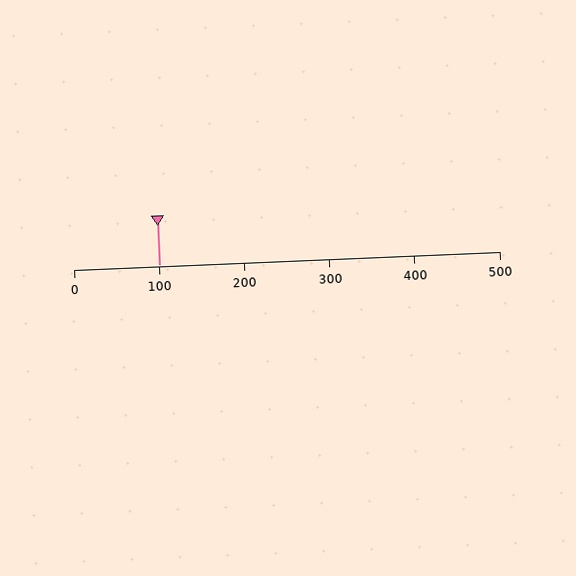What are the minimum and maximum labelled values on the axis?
The axis runs from 0 to 500.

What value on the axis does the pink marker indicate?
The marker indicates approximately 100.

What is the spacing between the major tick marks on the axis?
The major ticks are spaced 100 apart.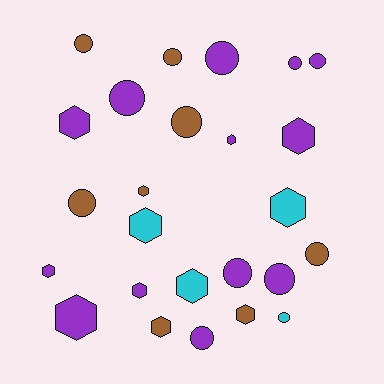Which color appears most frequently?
Purple, with 13 objects.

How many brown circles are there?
There are 5 brown circles.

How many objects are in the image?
There are 25 objects.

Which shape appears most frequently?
Circle, with 13 objects.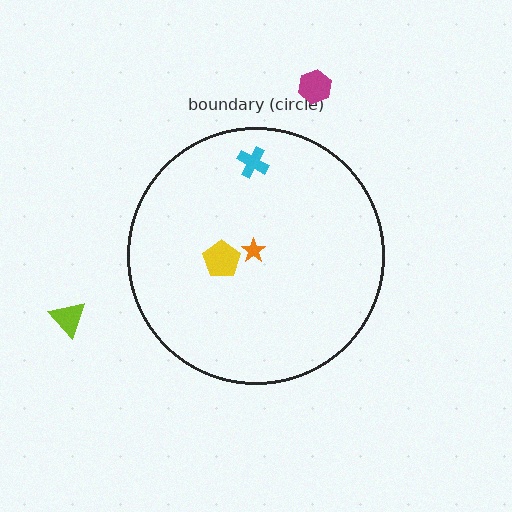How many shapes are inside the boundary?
3 inside, 2 outside.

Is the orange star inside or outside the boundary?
Inside.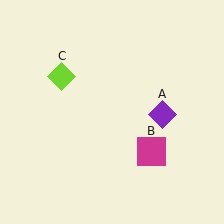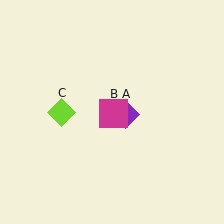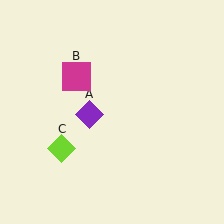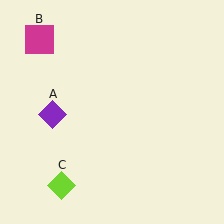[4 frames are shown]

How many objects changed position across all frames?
3 objects changed position: purple diamond (object A), magenta square (object B), lime diamond (object C).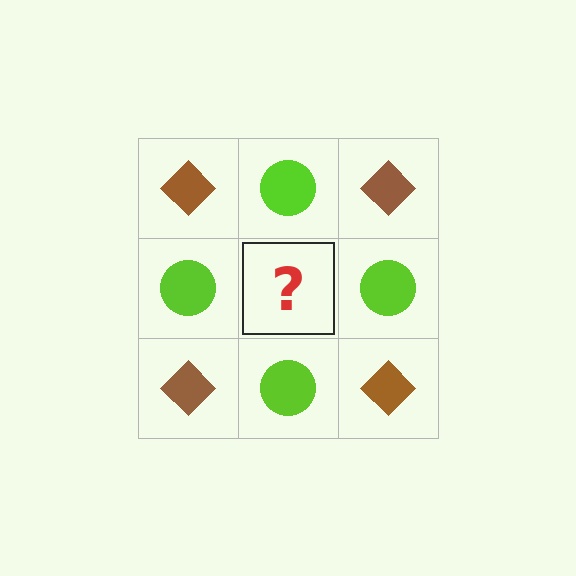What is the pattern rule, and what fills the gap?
The rule is that it alternates brown diamond and lime circle in a checkerboard pattern. The gap should be filled with a brown diamond.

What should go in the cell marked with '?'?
The missing cell should contain a brown diamond.